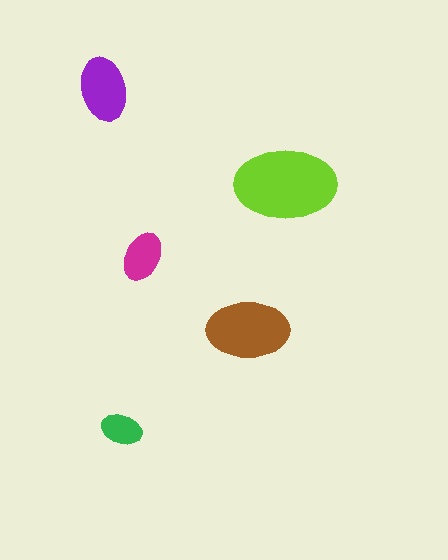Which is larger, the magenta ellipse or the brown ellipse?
The brown one.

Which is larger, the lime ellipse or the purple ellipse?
The lime one.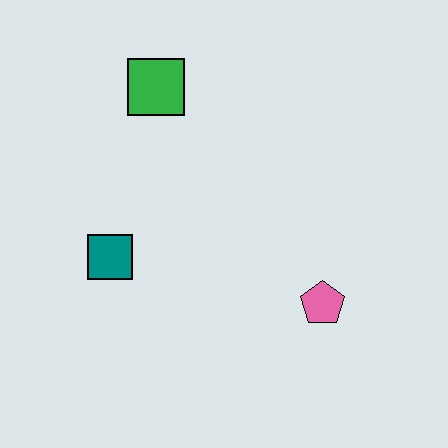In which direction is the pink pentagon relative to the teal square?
The pink pentagon is to the right of the teal square.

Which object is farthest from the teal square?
The pink pentagon is farthest from the teal square.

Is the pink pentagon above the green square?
No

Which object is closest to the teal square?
The green square is closest to the teal square.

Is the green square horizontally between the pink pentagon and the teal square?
Yes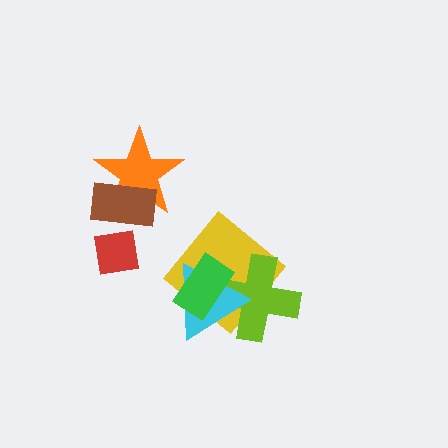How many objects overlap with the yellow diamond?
3 objects overlap with the yellow diamond.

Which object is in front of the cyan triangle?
The green rectangle is in front of the cyan triangle.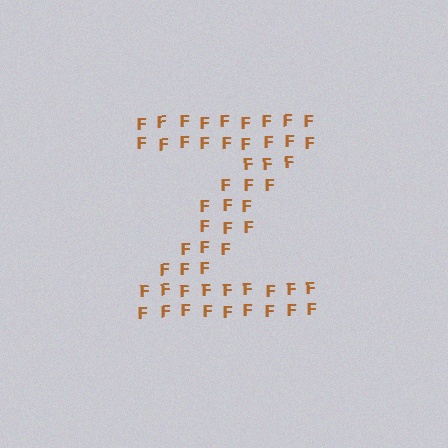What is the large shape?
The large shape is the letter Z.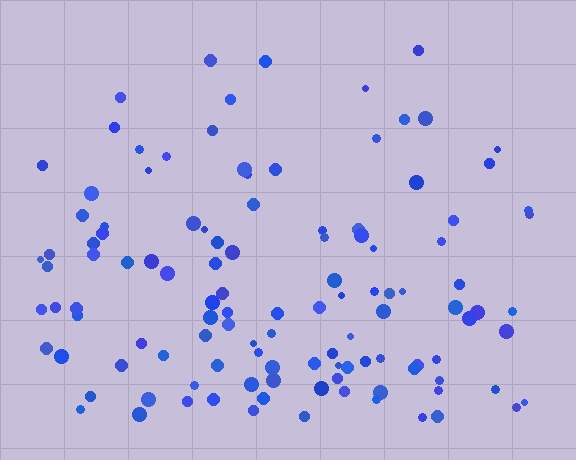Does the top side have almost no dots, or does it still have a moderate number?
Still a moderate number, just noticeably fewer than the bottom.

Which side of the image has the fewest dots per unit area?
The top.